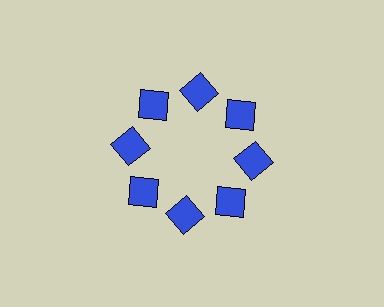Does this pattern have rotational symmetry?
Yes, this pattern has 8-fold rotational symmetry. It looks the same after rotating 45 degrees around the center.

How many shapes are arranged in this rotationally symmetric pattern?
There are 8 shapes, arranged in 8 groups of 1.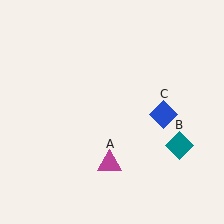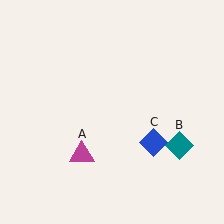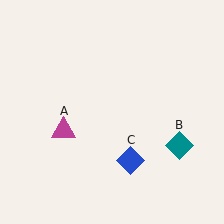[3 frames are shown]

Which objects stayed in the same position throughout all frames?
Teal diamond (object B) remained stationary.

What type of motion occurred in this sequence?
The magenta triangle (object A), blue diamond (object C) rotated clockwise around the center of the scene.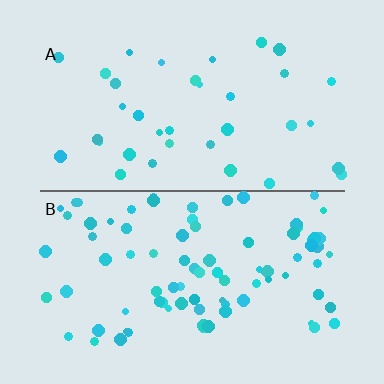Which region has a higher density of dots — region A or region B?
B (the bottom).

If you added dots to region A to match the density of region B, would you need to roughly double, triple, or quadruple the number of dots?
Approximately double.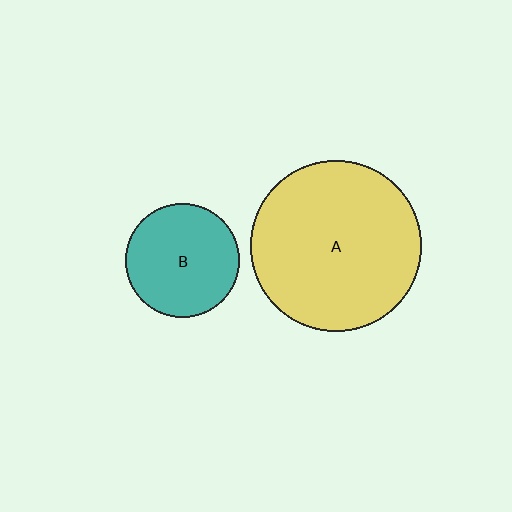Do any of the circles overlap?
No, none of the circles overlap.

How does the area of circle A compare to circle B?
Approximately 2.2 times.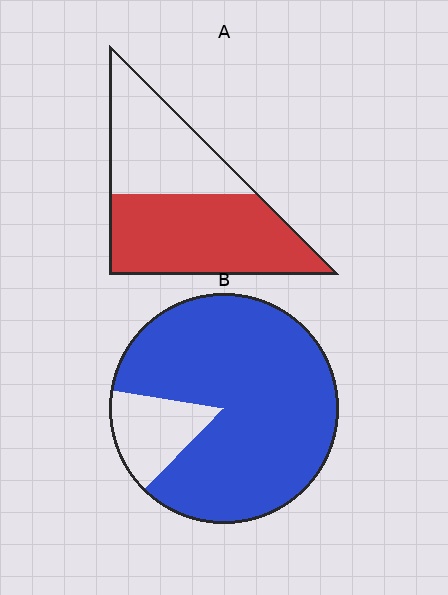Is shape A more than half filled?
Yes.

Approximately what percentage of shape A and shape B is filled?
A is approximately 60% and B is approximately 85%.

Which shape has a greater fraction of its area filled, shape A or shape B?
Shape B.